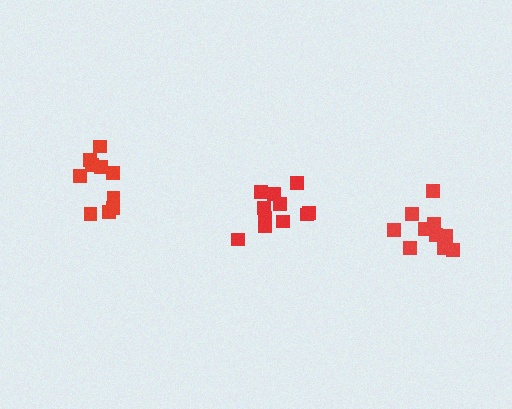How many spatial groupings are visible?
There are 3 spatial groupings.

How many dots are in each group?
Group 1: 10 dots, Group 2: 10 dots, Group 3: 11 dots (31 total).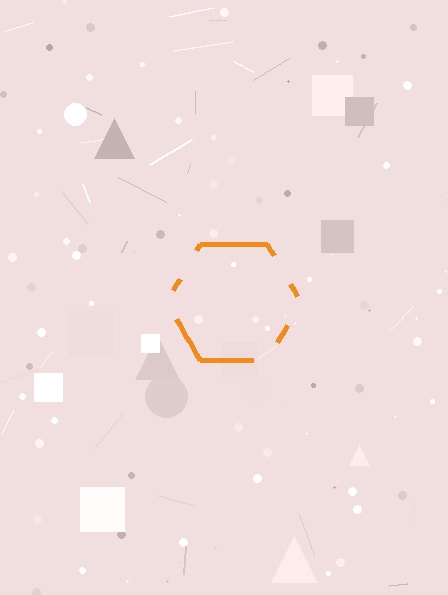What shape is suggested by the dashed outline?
The dashed outline suggests a hexagon.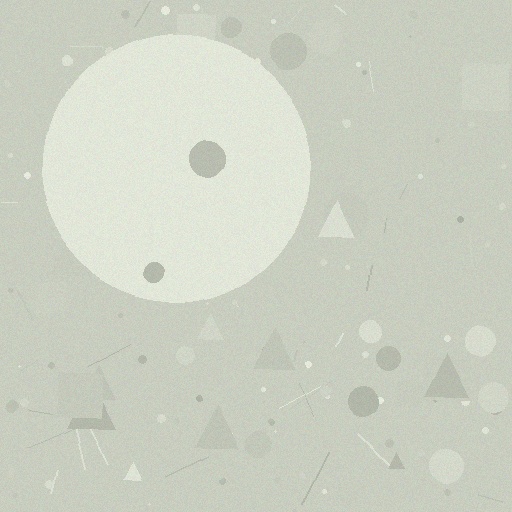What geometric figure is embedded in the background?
A circle is embedded in the background.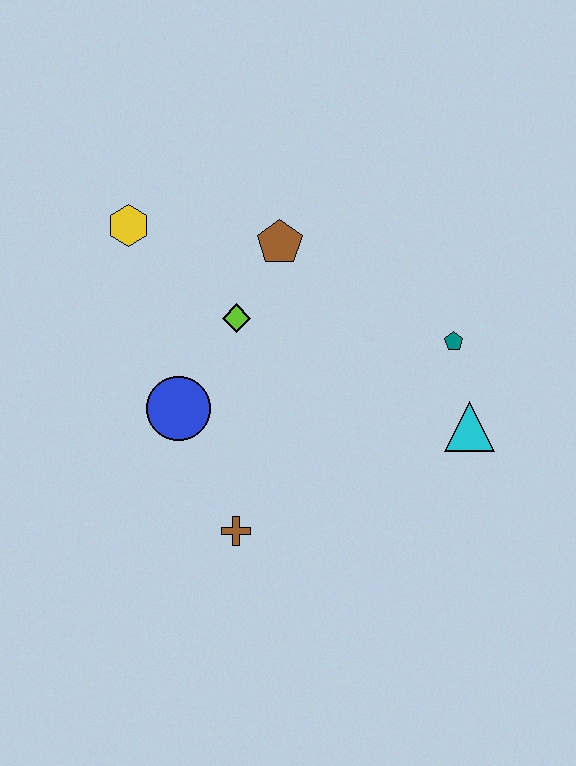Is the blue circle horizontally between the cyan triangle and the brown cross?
No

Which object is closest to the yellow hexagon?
The lime diamond is closest to the yellow hexagon.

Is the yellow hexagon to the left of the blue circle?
Yes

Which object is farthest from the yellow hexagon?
The cyan triangle is farthest from the yellow hexagon.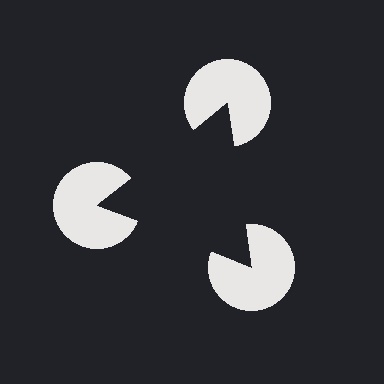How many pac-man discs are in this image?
There are 3 — one at each vertex of the illusory triangle.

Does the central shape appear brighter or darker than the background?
It typically appears slightly darker than the background, even though no actual brightness change is drawn.